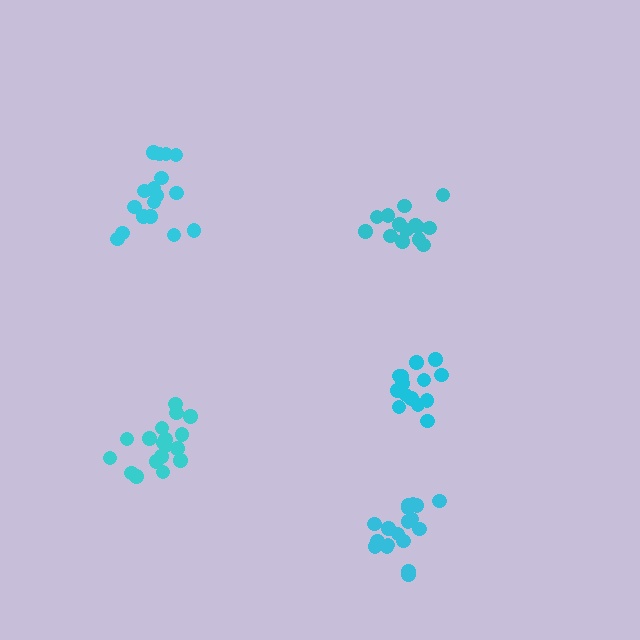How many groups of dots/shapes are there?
There are 5 groups.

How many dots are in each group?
Group 1: 18 dots, Group 2: 14 dots, Group 3: 14 dots, Group 4: 18 dots, Group 5: 18 dots (82 total).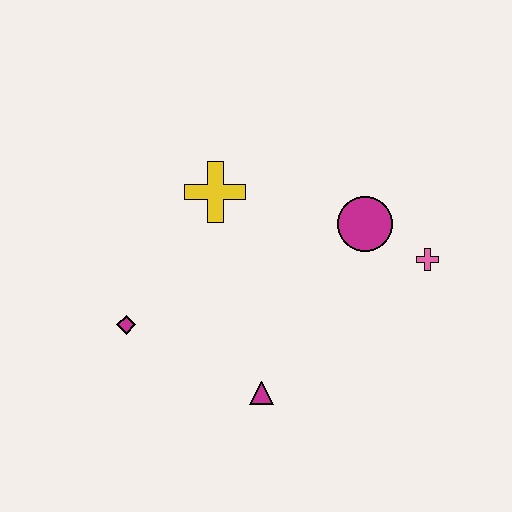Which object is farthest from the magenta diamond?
The pink cross is farthest from the magenta diamond.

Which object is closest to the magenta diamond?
The magenta triangle is closest to the magenta diamond.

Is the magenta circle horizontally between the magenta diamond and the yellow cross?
No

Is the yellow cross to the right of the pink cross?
No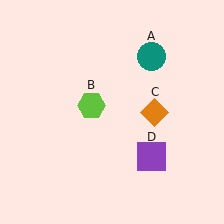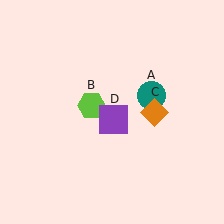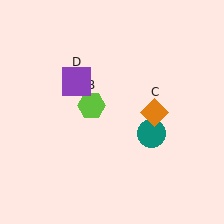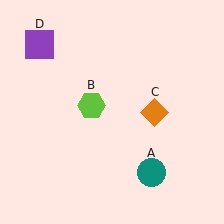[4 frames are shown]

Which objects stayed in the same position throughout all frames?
Lime hexagon (object B) and orange diamond (object C) remained stationary.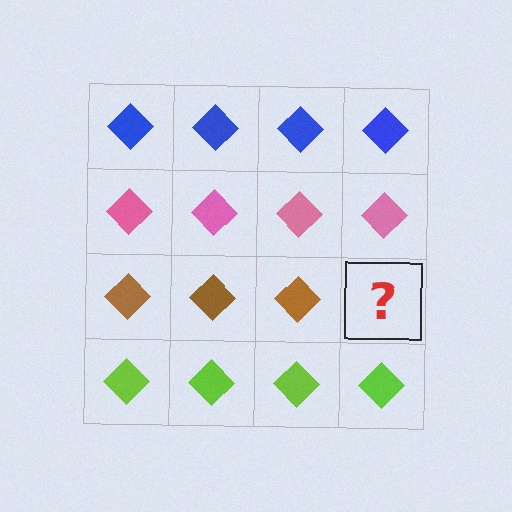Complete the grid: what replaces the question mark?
The question mark should be replaced with a brown diamond.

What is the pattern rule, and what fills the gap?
The rule is that each row has a consistent color. The gap should be filled with a brown diamond.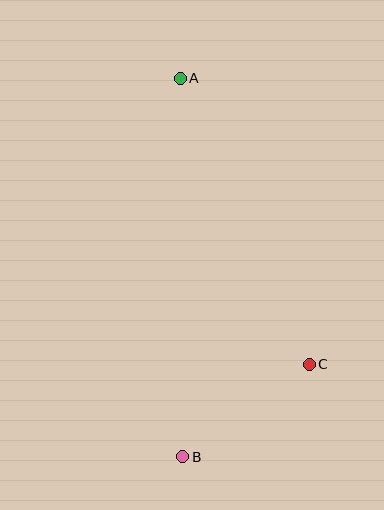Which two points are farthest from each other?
Points A and B are farthest from each other.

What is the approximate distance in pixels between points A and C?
The distance between A and C is approximately 314 pixels.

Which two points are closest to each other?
Points B and C are closest to each other.